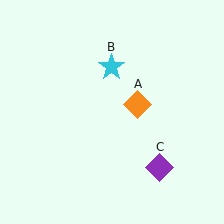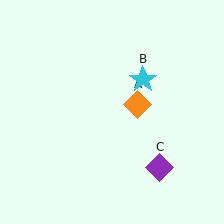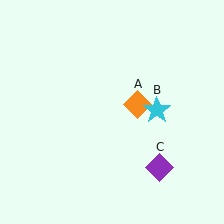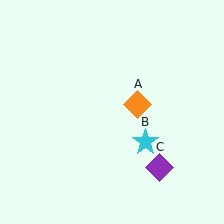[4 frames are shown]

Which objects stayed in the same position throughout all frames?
Orange diamond (object A) and purple diamond (object C) remained stationary.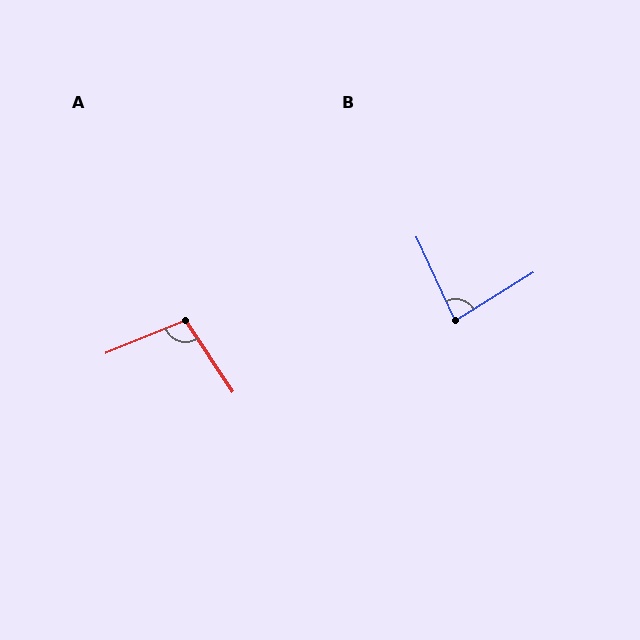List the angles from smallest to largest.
B (82°), A (102°).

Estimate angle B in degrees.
Approximately 82 degrees.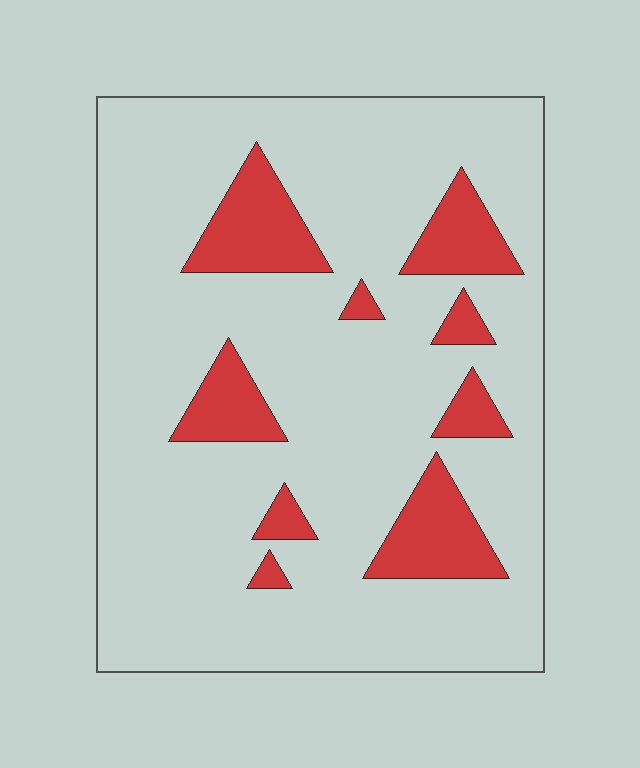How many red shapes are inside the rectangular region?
9.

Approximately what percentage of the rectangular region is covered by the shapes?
Approximately 15%.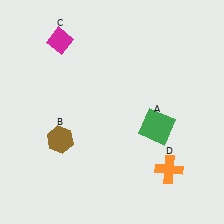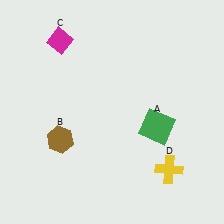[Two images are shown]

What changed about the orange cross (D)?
In Image 1, D is orange. In Image 2, it changed to yellow.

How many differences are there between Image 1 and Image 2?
There is 1 difference between the two images.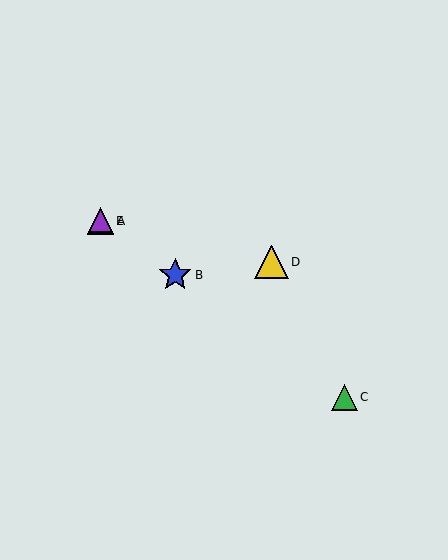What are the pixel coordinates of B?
Object B is at (175, 275).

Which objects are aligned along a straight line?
Objects A, B, C, E are aligned along a straight line.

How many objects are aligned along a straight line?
4 objects (A, B, C, E) are aligned along a straight line.